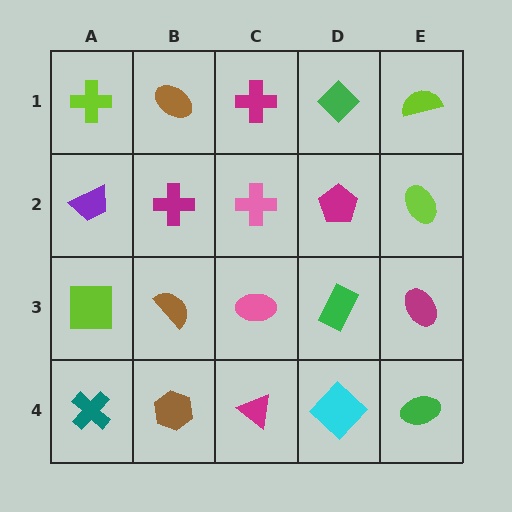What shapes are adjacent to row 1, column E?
A lime ellipse (row 2, column E), a green diamond (row 1, column D).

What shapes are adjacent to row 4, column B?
A brown semicircle (row 3, column B), a teal cross (row 4, column A), a magenta triangle (row 4, column C).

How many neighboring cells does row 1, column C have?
3.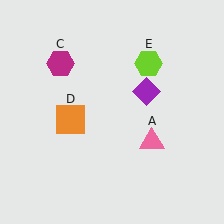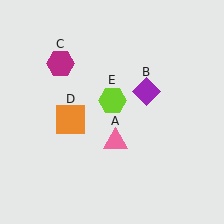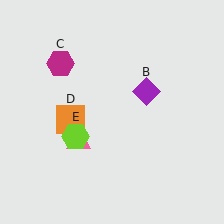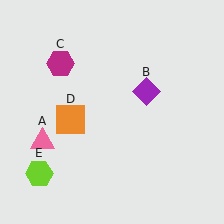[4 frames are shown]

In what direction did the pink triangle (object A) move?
The pink triangle (object A) moved left.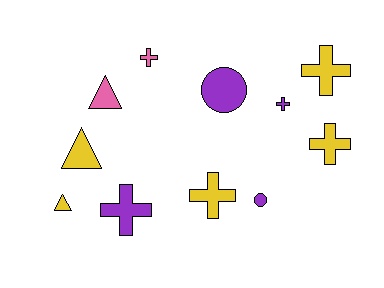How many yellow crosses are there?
There are 3 yellow crosses.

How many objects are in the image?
There are 11 objects.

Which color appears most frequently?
Yellow, with 5 objects.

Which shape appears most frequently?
Cross, with 6 objects.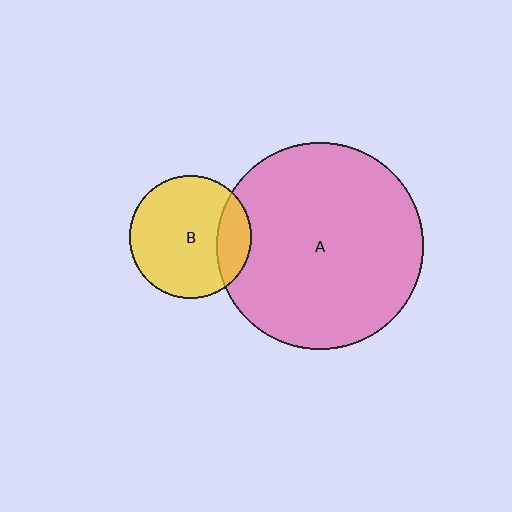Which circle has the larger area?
Circle A (pink).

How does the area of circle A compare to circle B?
Approximately 2.9 times.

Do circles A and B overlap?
Yes.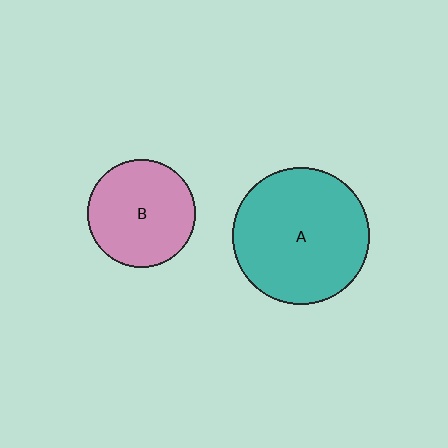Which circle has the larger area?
Circle A (teal).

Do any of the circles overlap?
No, none of the circles overlap.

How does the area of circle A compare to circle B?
Approximately 1.6 times.